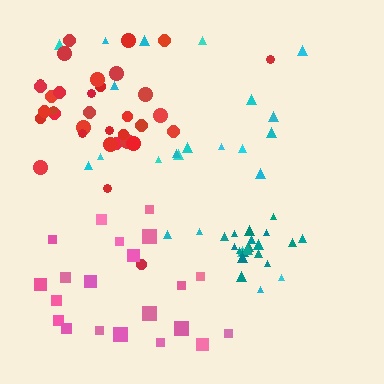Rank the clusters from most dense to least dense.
teal, red, pink, cyan.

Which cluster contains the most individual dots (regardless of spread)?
Red (34).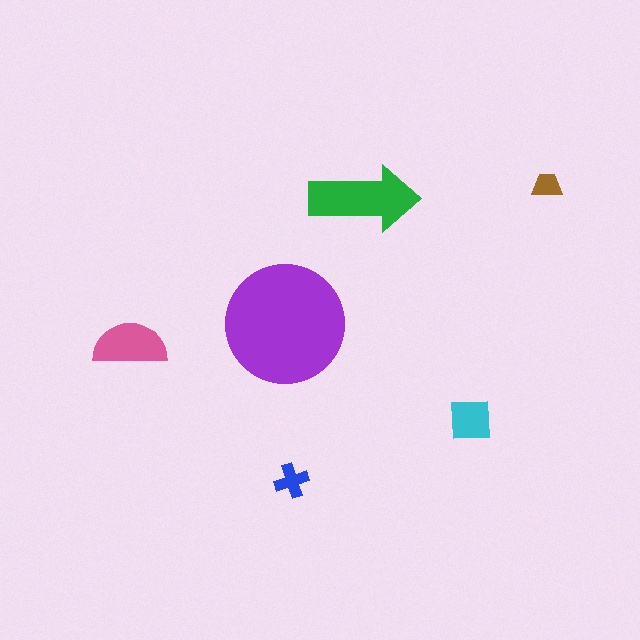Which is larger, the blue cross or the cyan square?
The cyan square.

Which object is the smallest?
The brown trapezoid.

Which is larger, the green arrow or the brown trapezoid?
The green arrow.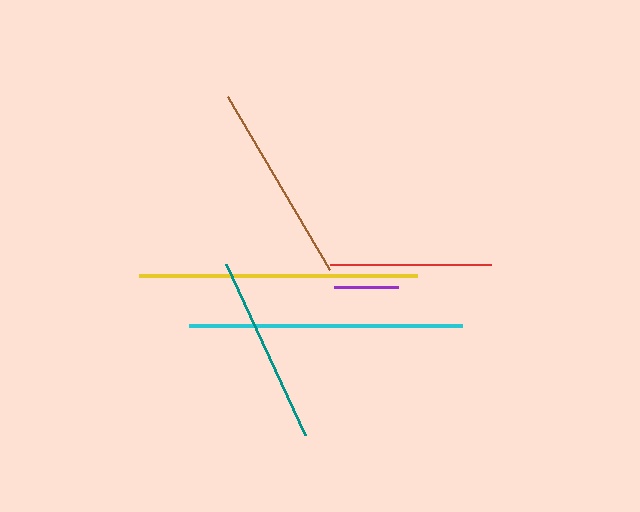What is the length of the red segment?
The red segment is approximately 160 pixels long.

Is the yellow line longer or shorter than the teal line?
The yellow line is longer than the teal line.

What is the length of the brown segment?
The brown segment is approximately 200 pixels long.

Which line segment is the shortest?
The purple line is the shortest at approximately 64 pixels.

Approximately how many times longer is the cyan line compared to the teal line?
The cyan line is approximately 1.5 times the length of the teal line.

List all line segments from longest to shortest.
From longest to shortest: yellow, cyan, brown, teal, red, purple.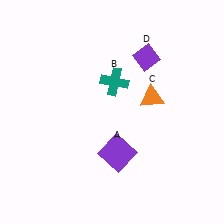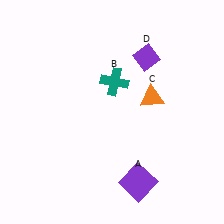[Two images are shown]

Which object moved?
The purple square (A) moved down.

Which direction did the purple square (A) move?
The purple square (A) moved down.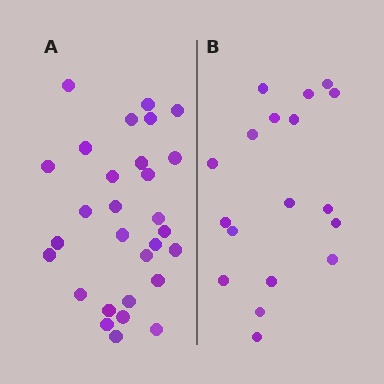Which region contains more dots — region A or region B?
Region A (the left region) has more dots.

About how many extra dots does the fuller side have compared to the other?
Region A has roughly 12 or so more dots than region B.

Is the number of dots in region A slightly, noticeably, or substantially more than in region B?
Region A has substantially more. The ratio is roughly 1.6 to 1.